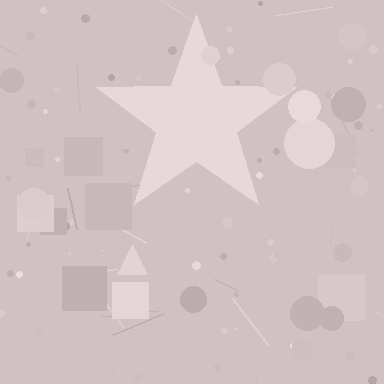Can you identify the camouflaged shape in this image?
The camouflaged shape is a star.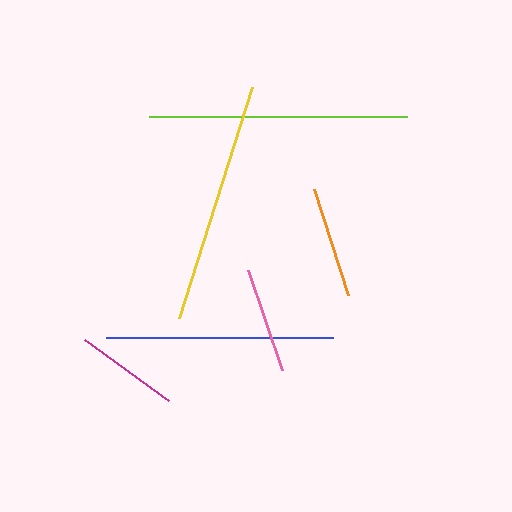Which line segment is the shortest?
The magenta line is the shortest at approximately 104 pixels.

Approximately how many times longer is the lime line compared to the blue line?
The lime line is approximately 1.1 times the length of the blue line.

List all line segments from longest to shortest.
From longest to shortest: lime, yellow, blue, orange, pink, magenta.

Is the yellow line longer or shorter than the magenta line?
The yellow line is longer than the magenta line.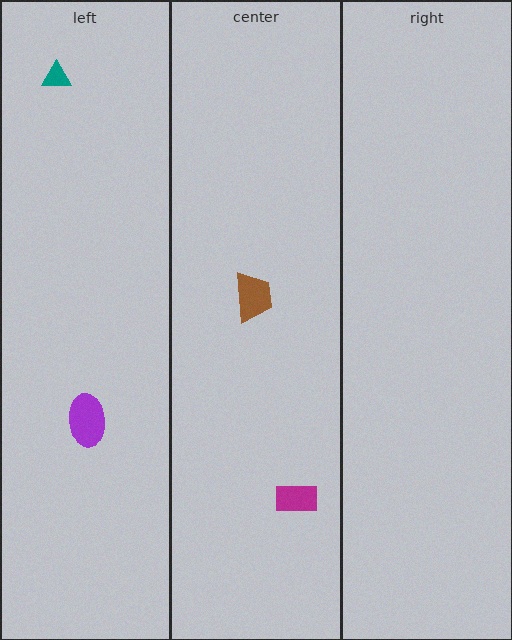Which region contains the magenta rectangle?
The center region.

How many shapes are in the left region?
2.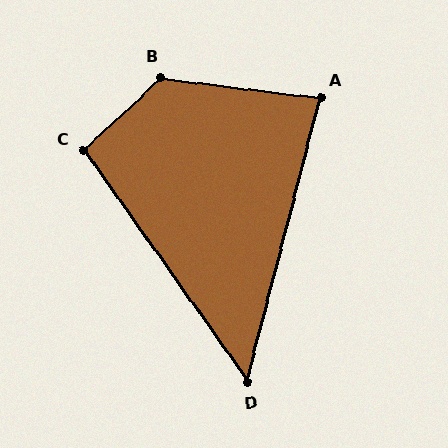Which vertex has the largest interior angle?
B, at approximately 130 degrees.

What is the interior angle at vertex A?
Approximately 82 degrees (acute).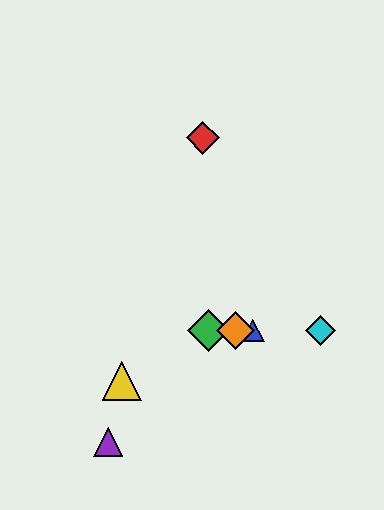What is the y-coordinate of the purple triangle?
The purple triangle is at y≈442.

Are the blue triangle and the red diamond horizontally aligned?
No, the blue triangle is at y≈331 and the red diamond is at y≈138.